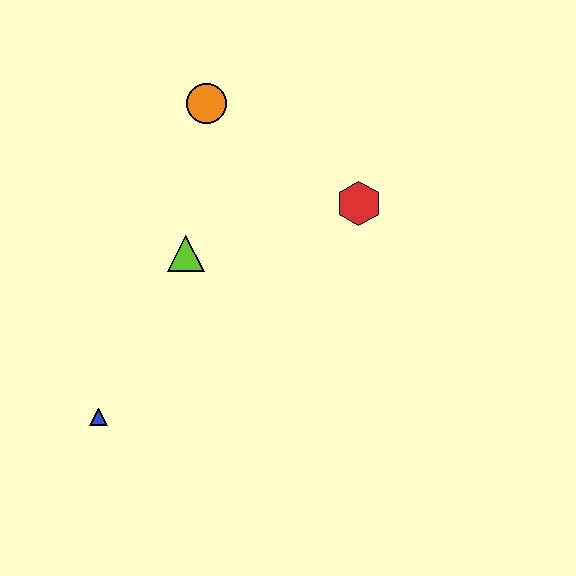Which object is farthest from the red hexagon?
The blue triangle is farthest from the red hexagon.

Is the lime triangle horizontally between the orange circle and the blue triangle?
Yes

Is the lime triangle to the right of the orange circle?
No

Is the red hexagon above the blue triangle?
Yes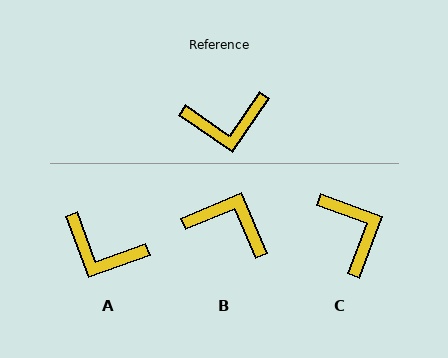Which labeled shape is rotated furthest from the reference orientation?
B, about 147 degrees away.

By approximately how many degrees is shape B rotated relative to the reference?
Approximately 147 degrees counter-clockwise.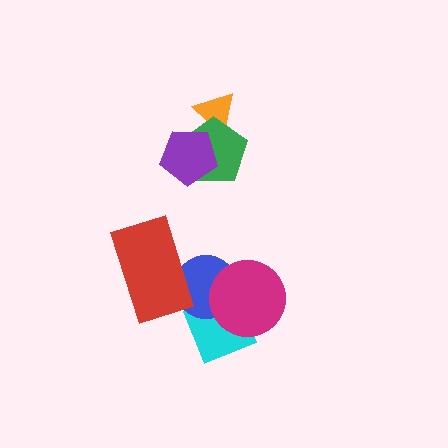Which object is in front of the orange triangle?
The green pentagon is in front of the orange triangle.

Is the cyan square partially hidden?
Yes, it is partially covered by another shape.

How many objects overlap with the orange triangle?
1 object overlaps with the orange triangle.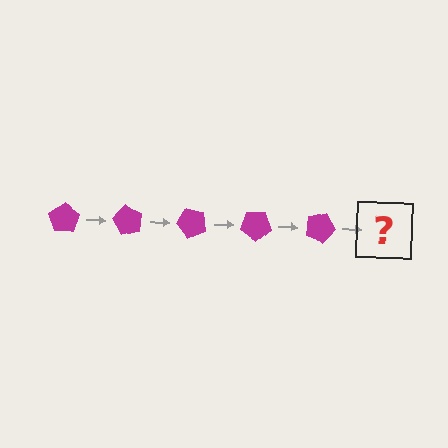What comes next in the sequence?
The next element should be a magenta pentagon rotated 300 degrees.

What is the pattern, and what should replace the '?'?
The pattern is that the pentagon rotates 60 degrees each step. The '?' should be a magenta pentagon rotated 300 degrees.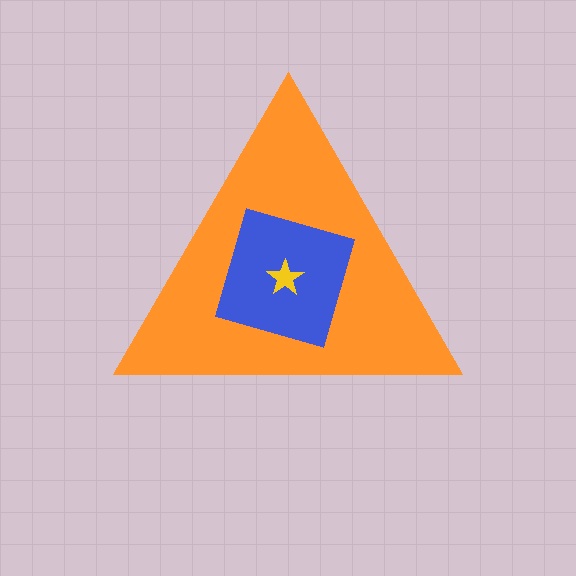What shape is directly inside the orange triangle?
The blue diamond.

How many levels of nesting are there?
3.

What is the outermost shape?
The orange triangle.